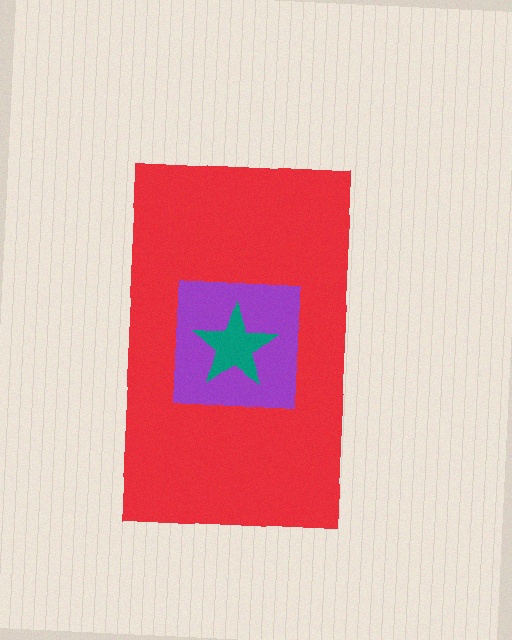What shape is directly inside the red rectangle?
The purple square.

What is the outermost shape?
The red rectangle.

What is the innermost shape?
The teal star.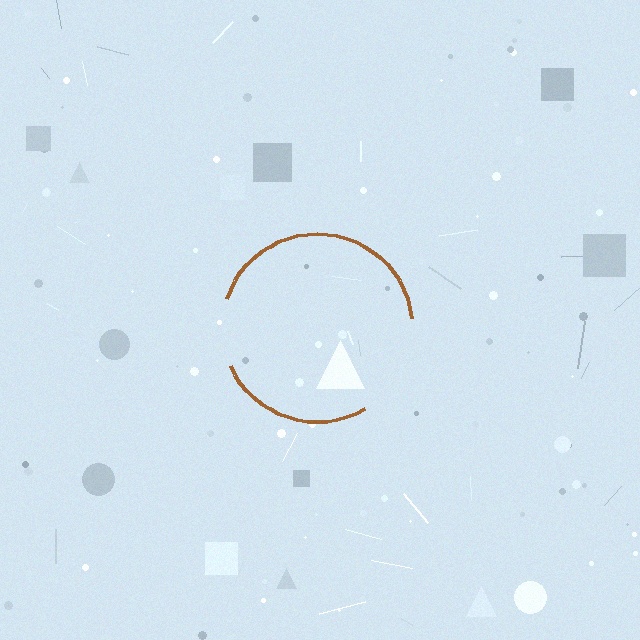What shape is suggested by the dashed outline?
The dashed outline suggests a circle.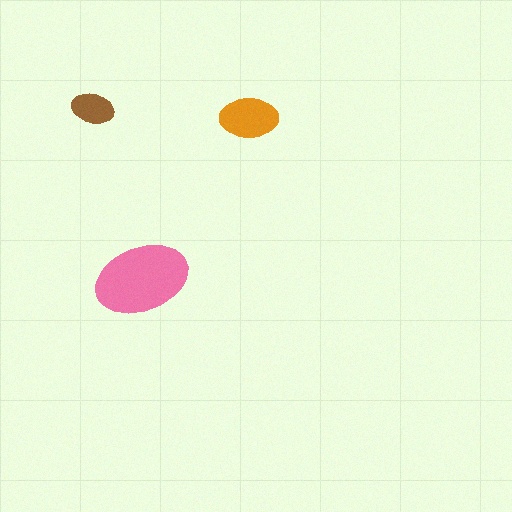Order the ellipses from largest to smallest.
the pink one, the orange one, the brown one.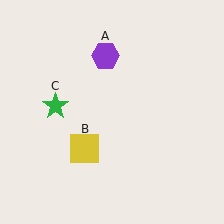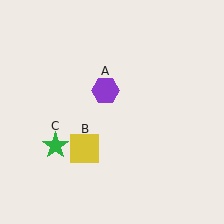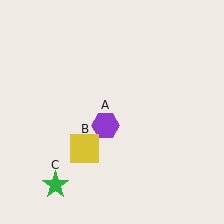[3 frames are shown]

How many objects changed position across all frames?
2 objects changed position: purple hexagon (object A), green star (object C).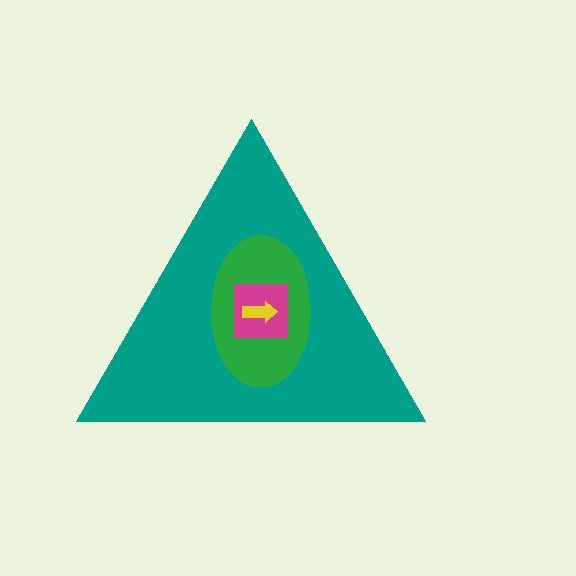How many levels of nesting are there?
4.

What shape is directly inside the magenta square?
The yellow arrow.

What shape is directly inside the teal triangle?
The green ellipse.